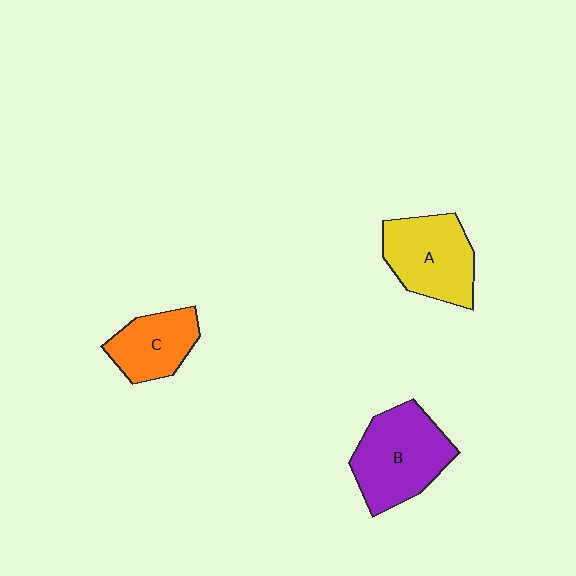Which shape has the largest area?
Shape B (purple).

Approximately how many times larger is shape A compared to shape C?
Approximately 1.4 times.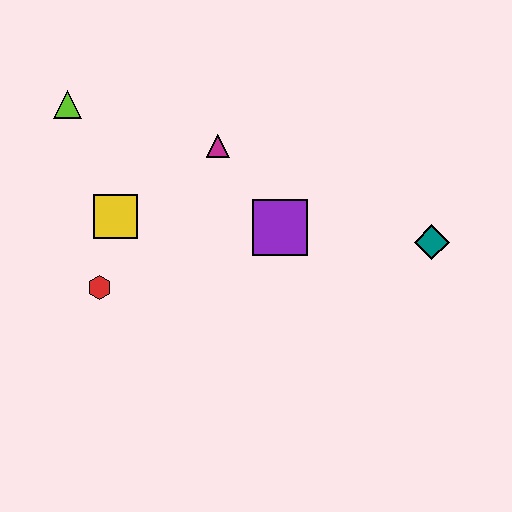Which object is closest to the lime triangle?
The yellow square is closest to the lime triangle.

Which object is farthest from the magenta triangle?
The teal diamond is farthest from the magenta triangle.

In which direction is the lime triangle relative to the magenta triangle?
The lime triangle is to the left of the magenta triangle.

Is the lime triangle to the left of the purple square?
Yes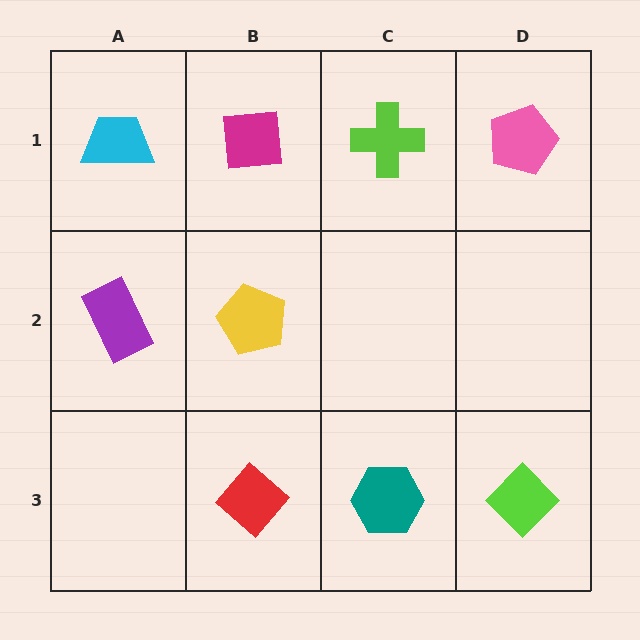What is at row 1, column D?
A pink pentagon.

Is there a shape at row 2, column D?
No, that cell is empty.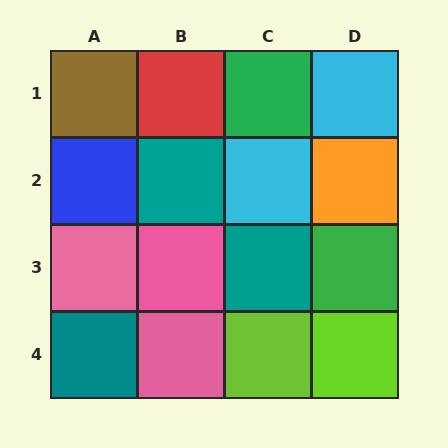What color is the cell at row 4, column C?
Lime.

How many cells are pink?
3 cells are pink.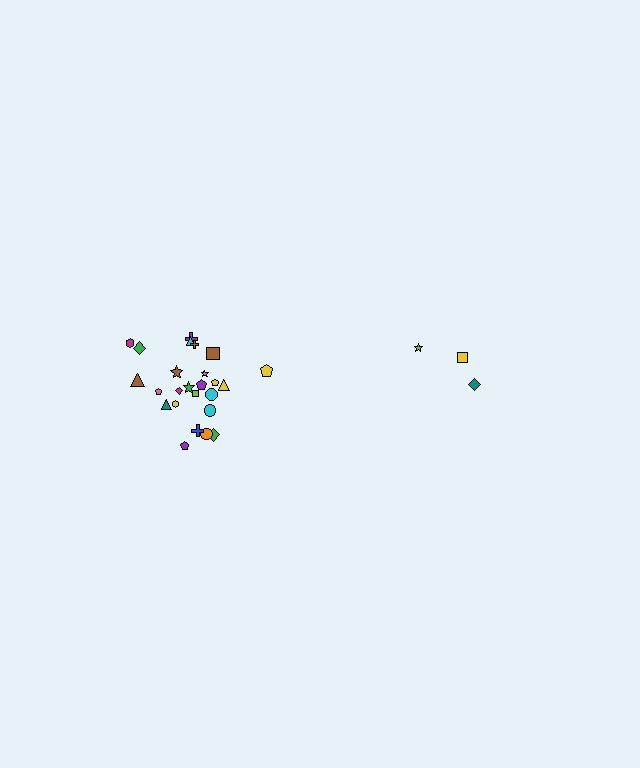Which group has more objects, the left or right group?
The left group.